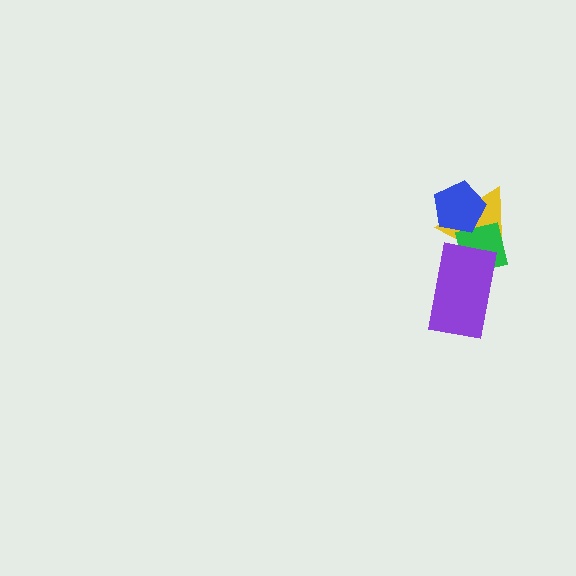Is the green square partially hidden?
Yes, it is partially covered by another shape.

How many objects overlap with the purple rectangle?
2 objects overlap with the purple rectangle.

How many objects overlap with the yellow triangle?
3 objects overlap with the yellow triangle.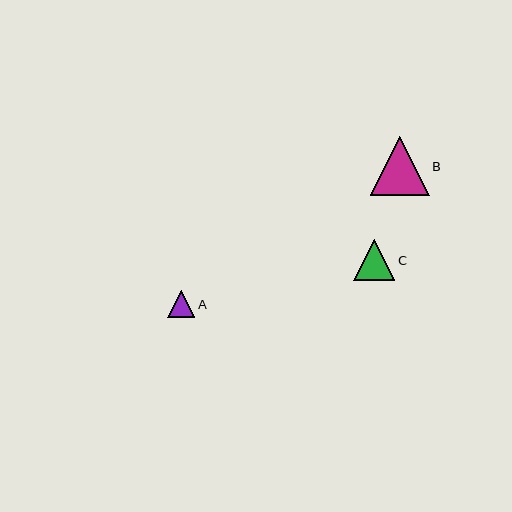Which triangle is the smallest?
Triangle A is the smallest with a size of approximately 27 pixels.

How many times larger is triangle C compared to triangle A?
Triangle C is approximately 1.6 times the size of triangle A.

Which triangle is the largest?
Triangle B is the largest with a size of approximately 59 pixels.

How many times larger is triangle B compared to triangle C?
Triangle B is approximately 1.4 times the size of triangle C.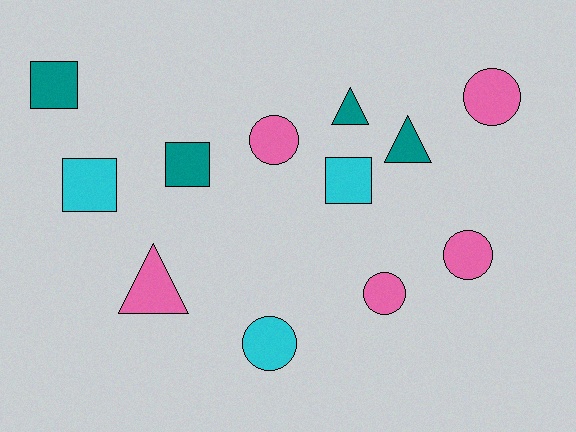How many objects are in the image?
There are 12 objects.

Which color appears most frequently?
Pink, with 5 objects.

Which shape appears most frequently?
Circle, with 5 objects.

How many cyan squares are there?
There are 2 cyan squares.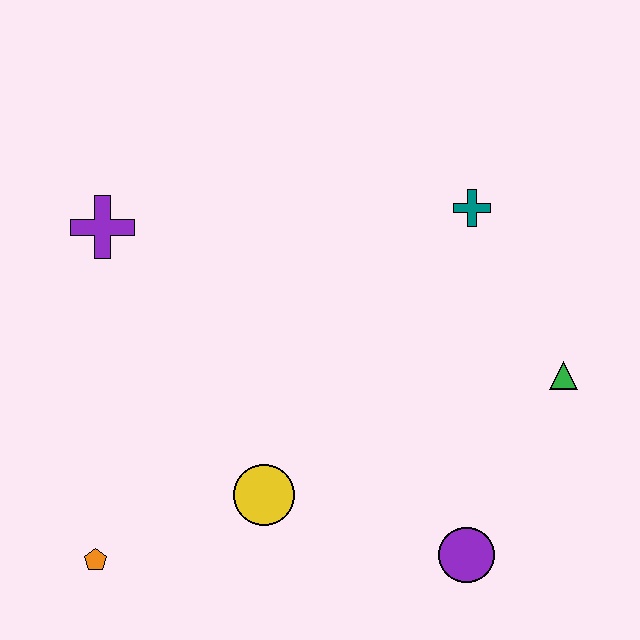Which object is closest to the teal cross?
The green triangle is closest to the teal cross.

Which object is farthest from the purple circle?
The purple cross is farthest from the purple circle.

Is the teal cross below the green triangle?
No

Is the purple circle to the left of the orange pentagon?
No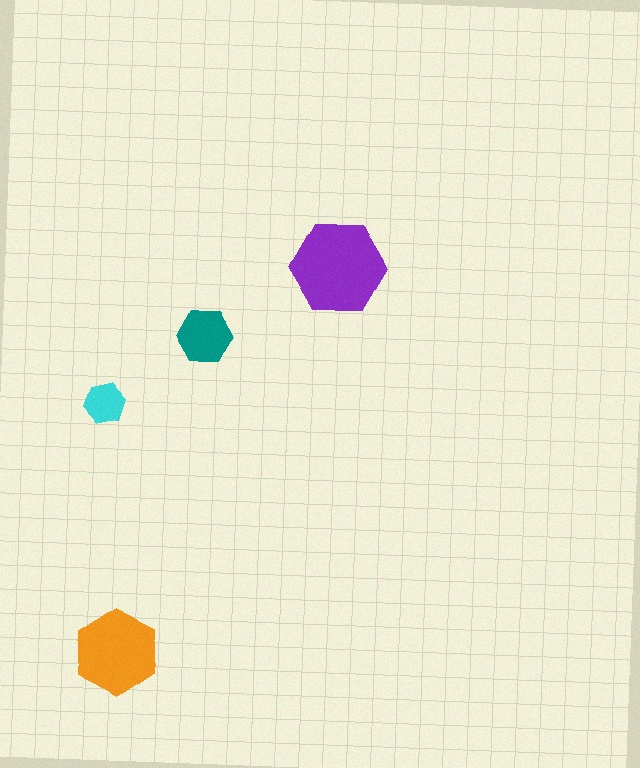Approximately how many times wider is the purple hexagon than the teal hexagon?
About 1.5 times wider.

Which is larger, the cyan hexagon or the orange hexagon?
The orange one.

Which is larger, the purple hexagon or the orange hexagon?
The purple one.